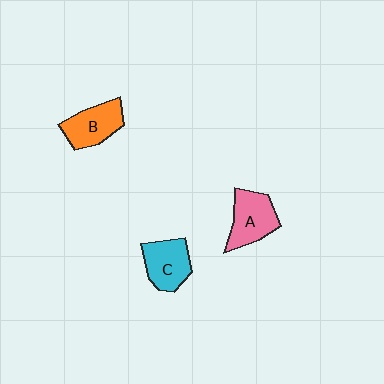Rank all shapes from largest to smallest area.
From largest to smallest: A (pink), B (orange), C (cyan).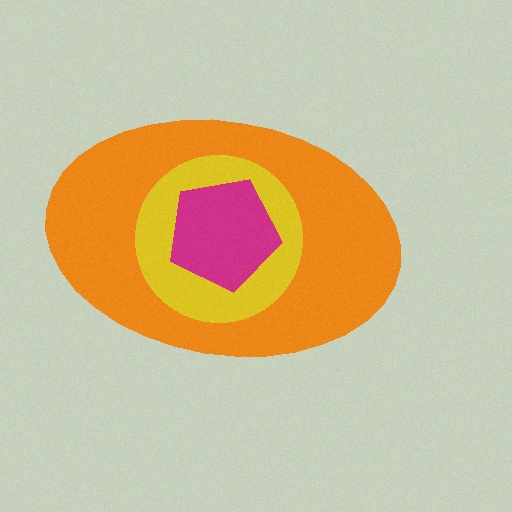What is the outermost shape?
The orange ellipse.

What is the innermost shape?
The magenta pentagon.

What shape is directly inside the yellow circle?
The magenta pentagon.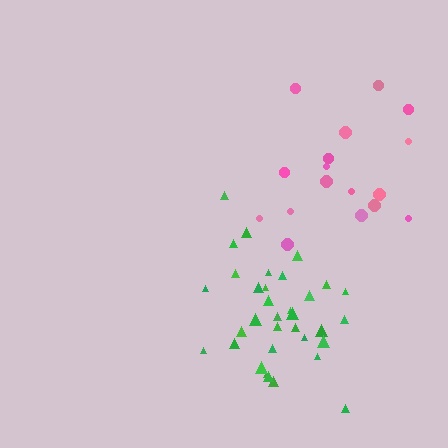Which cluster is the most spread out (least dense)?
Pink.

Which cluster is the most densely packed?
Green.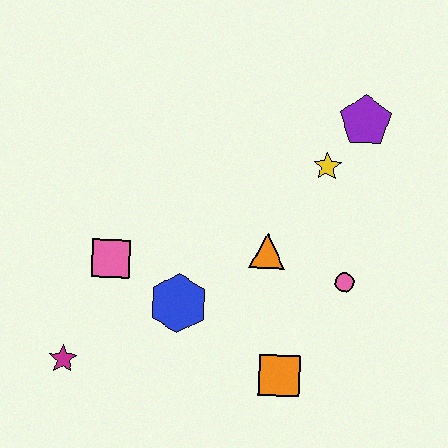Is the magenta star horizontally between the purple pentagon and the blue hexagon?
No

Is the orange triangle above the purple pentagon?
No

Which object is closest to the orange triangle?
The pink circle is closest to the orange triangle.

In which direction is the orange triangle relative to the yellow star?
The orange triangle is below the yellow star.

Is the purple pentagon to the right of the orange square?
Yes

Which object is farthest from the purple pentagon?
The magenta star is farthest from the purple pentagon.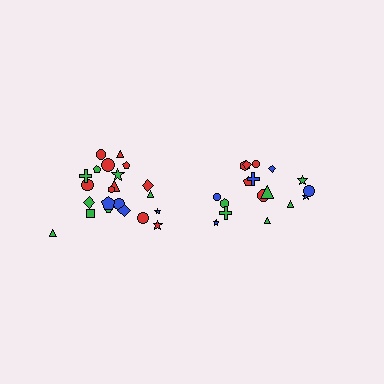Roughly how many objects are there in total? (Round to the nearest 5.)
Roughly 40 objects in total.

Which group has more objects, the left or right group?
The left group.